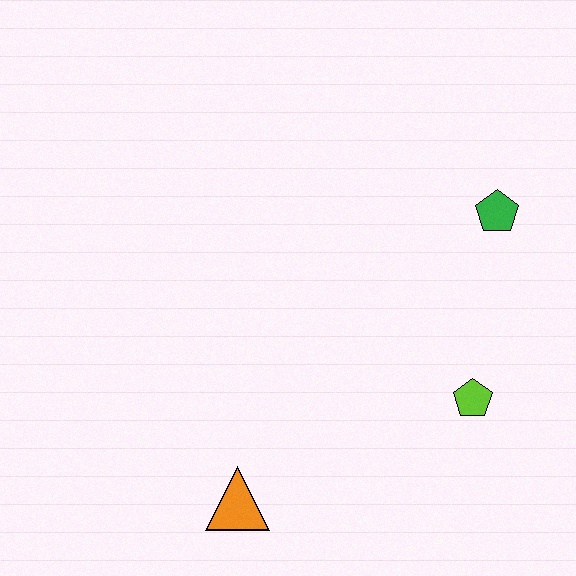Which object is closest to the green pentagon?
The lime pentagon is closest to the green pentagon.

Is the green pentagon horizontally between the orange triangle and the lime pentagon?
No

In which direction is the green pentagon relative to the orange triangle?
The green pentagon is above the orange triangle.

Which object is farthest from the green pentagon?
The orange triangle is farthest from the green pentagon.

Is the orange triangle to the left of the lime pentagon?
Yes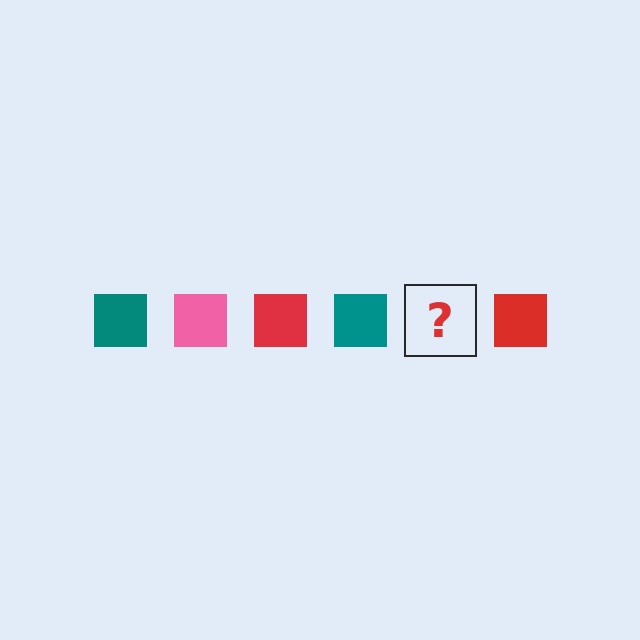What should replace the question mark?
The question mark should be replaced with a pink square.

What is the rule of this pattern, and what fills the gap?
The rule is that the pattern cycles through teal, pink, red squares. The gap should be filled with a pink square.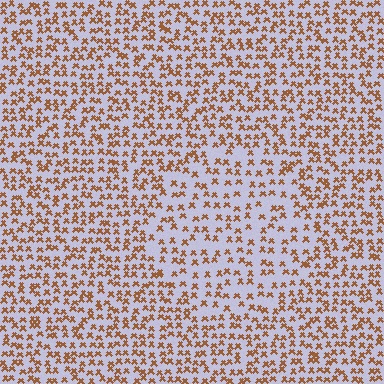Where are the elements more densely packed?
The elements are more densely packed outside the circle boundary.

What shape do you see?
I see a circle.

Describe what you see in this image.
The image contains small brown elements arranged at two different densities. A circle-shaped region is visible where the elements are less densely packed than the surrounding area.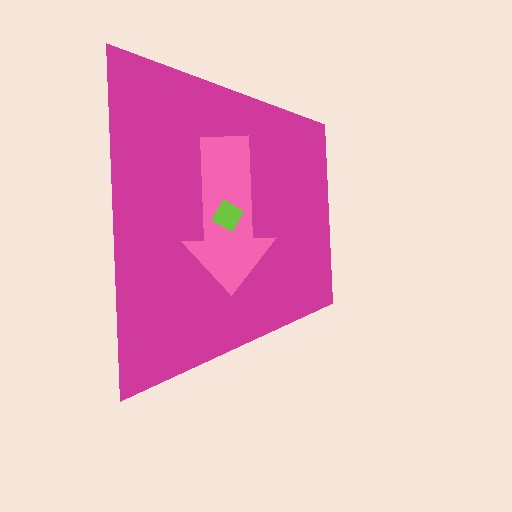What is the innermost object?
The lime diamond.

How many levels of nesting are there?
3.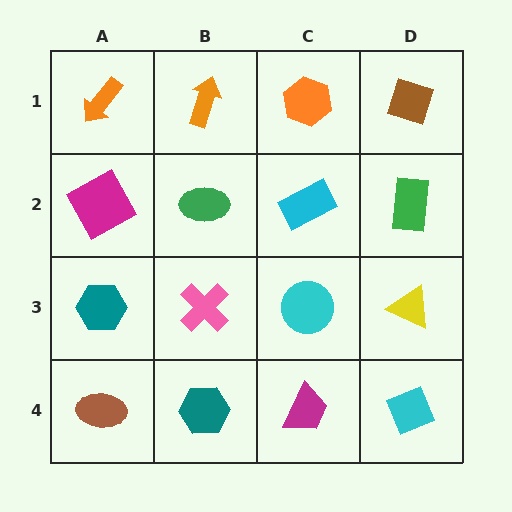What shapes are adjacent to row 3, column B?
A green ellipse (row 2, column B), a teal hexagon (row 4, column B), a teal hexagon (row 3, column A), a cyan circle (row 3, column C).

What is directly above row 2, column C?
An orange hexagon.